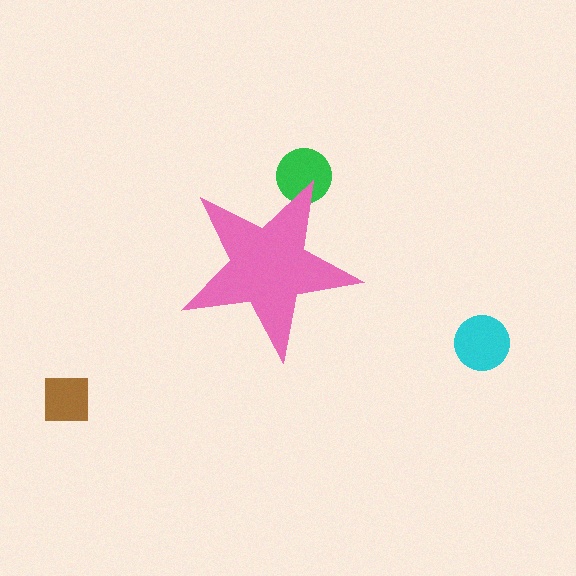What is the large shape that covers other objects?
A pink star.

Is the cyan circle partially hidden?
No, the cyan circle is fully visible.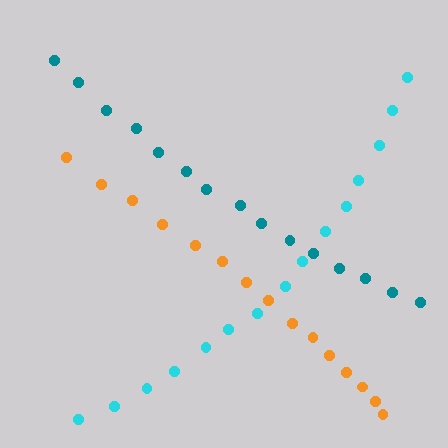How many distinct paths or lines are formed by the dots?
There are 3 distinct paths.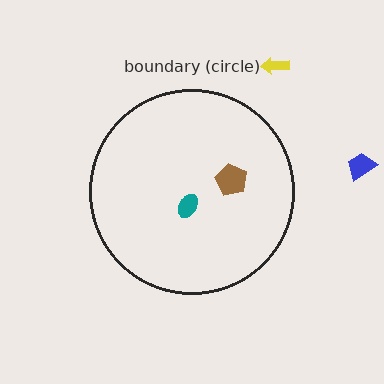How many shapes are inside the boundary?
2 inside, 2 outside.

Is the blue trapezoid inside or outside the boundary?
Outside.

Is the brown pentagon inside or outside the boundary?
Inside.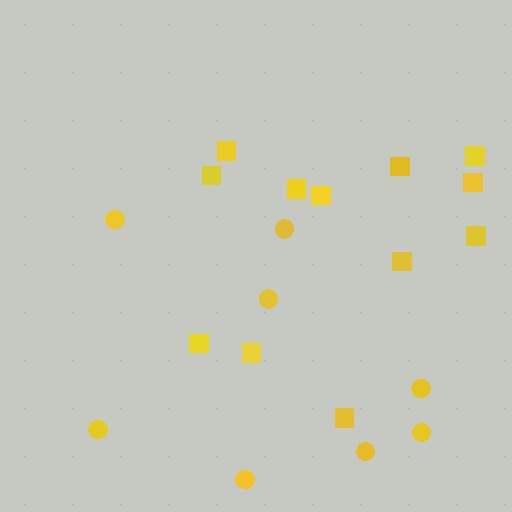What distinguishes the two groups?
There are 2 groups: one group of circles (8) and one group of squares (12).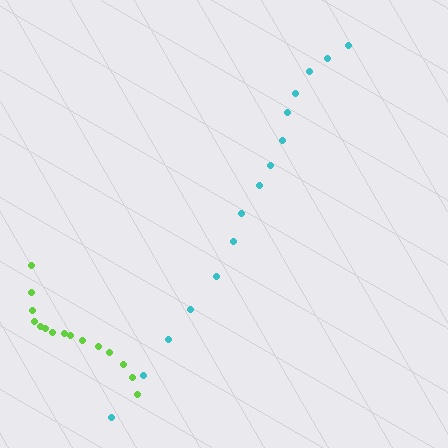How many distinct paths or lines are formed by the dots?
There are 2 distinct paths.